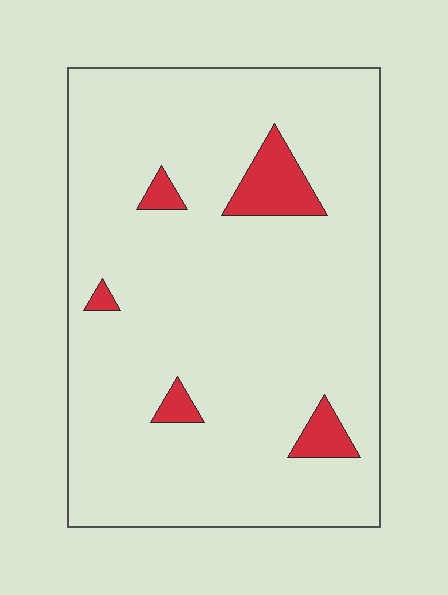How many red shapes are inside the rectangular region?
5.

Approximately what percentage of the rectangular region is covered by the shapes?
Approximately 5%.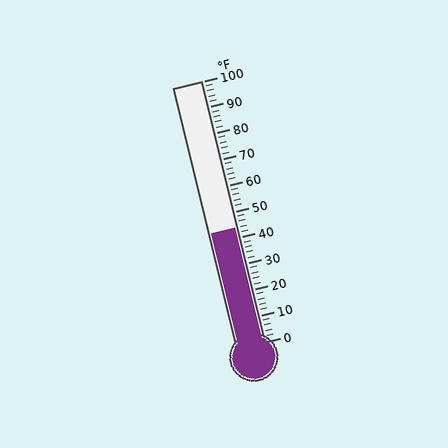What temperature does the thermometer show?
The thermometer shows approximately 44°F.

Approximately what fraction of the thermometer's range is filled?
The thermometer is filled to approximately 45% of its range.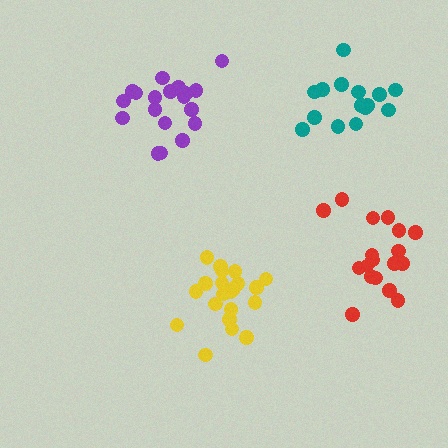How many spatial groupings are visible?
There are 4 spatial groupings.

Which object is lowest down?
The yellow cluster is bottommost.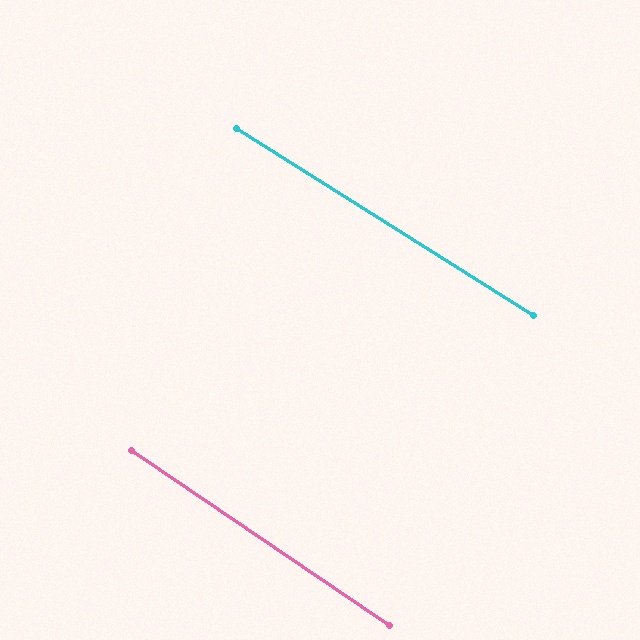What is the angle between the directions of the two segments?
Approximately 2 degrees.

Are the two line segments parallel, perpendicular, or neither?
Parallel — their directions differ by only 1.9°.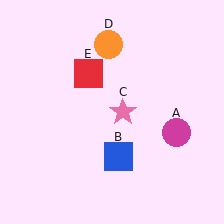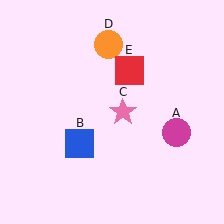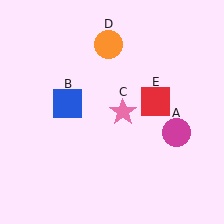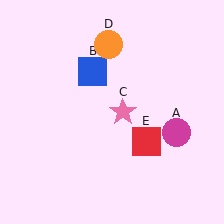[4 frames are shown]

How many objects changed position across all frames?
2 objects changed position: blue square (object B), red square (object E).